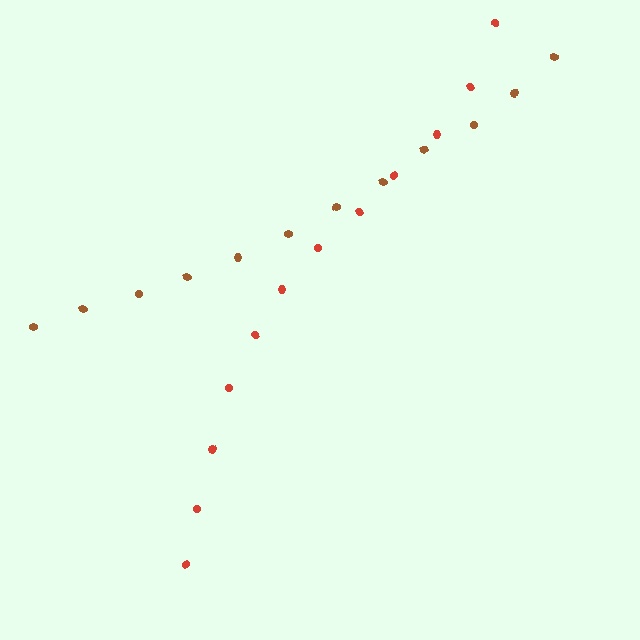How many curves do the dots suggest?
There are 2 distinct paths.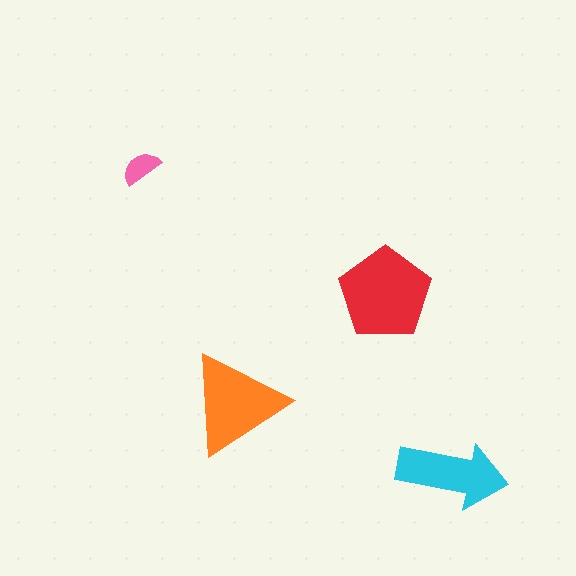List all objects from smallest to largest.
The pink semicircle, the cyan arrow, the orange triangle, the red pentagon.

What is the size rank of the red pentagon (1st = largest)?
1st.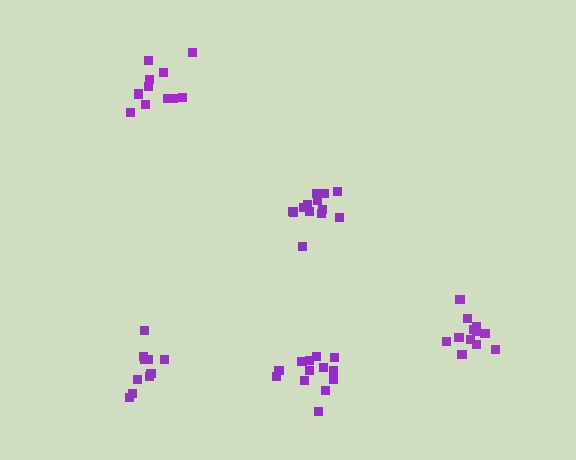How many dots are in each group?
Group 1: 10 dots, Group 2: 11 dots, Group 3: 14 dots, Group 4: 12 dots, Group 5: 13 dots (60 total).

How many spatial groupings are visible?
There are 5 spatial groupings.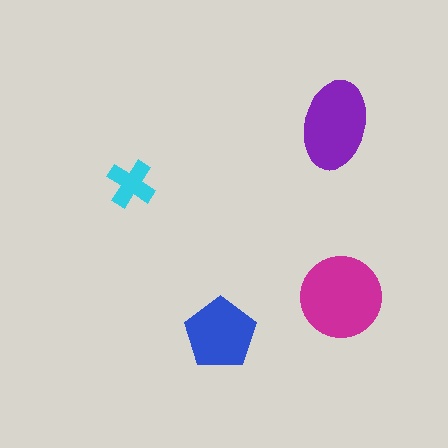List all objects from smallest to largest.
The cyan cross, the blue pentagon, the purple ellipse, the magenta circle.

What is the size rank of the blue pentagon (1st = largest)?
3rd.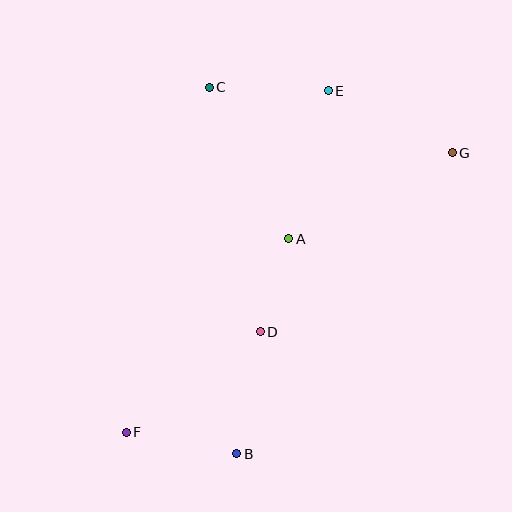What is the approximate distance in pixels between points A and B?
The distance between A and B is approximately 221 pixels.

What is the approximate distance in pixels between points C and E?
The distance between C and E is approximately 119 pixels.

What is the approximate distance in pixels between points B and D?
The distance between B and D is approximately 124 pixels.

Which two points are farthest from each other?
Points F and G are farthest from each other.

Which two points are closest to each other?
Points A and D are closest to each other.